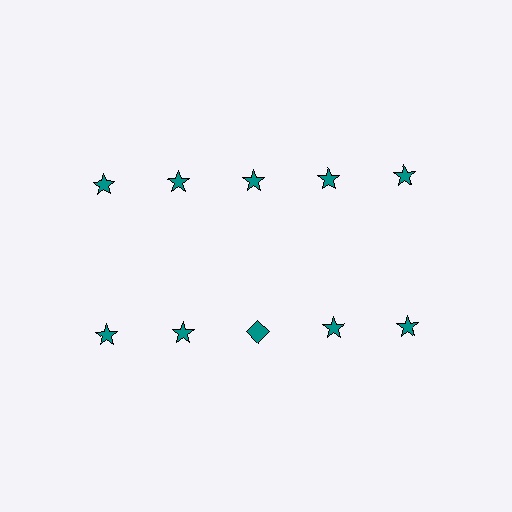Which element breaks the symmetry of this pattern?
The teal diamond in the second row, center column breaks the symmetry. All other shapes are teal stars.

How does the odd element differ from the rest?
It has a different shape: diamond instead of star.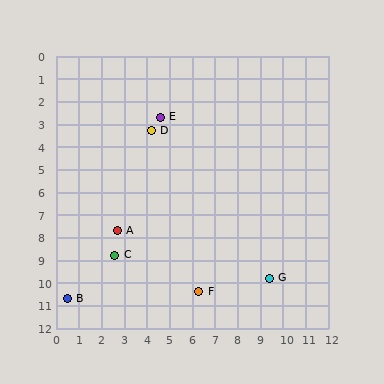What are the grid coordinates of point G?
Point G is at approximately (9.4, 9.8).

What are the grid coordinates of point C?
Point C is at approximately (2.6, 8.8).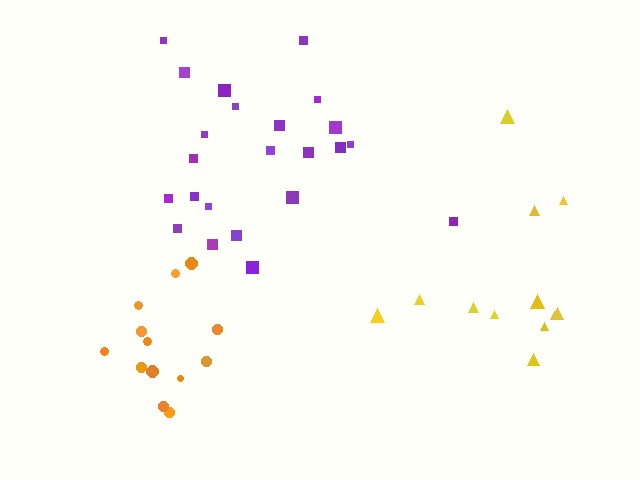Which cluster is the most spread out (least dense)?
Yellow.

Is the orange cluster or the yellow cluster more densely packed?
Orange.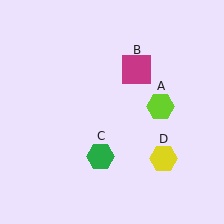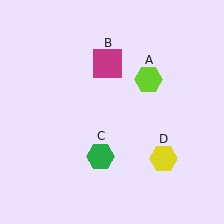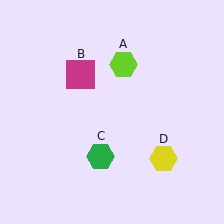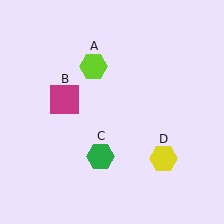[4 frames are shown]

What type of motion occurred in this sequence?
The lime hexagon (object A), magenta square (object B) rotated counterclockwise around the center of the scene.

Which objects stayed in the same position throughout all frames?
Green hexagon (object C) and yellow hexagon (object D) remained stationary.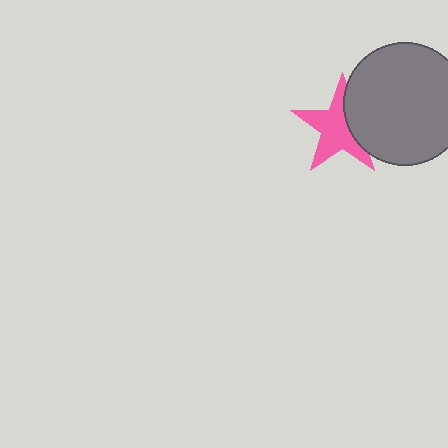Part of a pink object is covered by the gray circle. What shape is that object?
It is a star.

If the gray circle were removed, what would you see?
You would see the complete pink star.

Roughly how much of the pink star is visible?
Most of it is visible (roughly 68%).